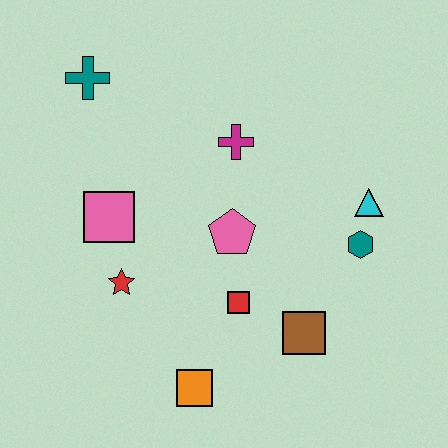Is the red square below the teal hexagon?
Yes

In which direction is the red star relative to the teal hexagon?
The red star is to the left of the teal hexagon.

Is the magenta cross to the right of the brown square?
No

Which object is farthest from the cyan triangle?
The teal cross is farthest from the cyan triangle.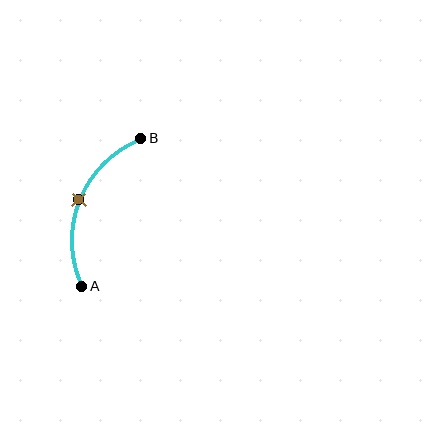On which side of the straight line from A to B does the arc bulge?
The arc bulges to the left of the straight line connecting A and B.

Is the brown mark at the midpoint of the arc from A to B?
Yes. The brown mark lies on the arc at equal arc-length from both A and B — it is the arc midpoint.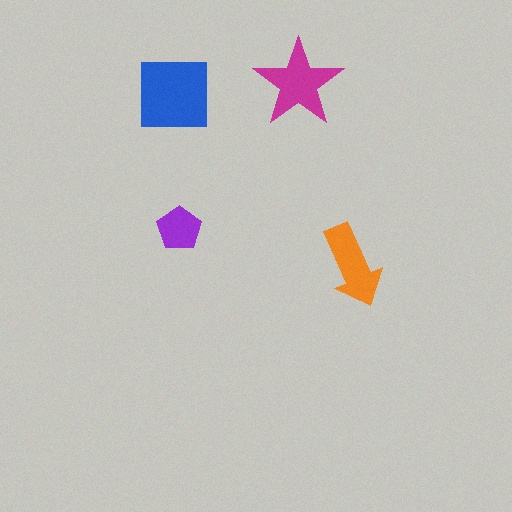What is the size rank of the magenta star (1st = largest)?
2nd.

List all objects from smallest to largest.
The purple pentagon, the orange arrow, the magenta star, the blue square.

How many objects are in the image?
There are 4 objects in the image.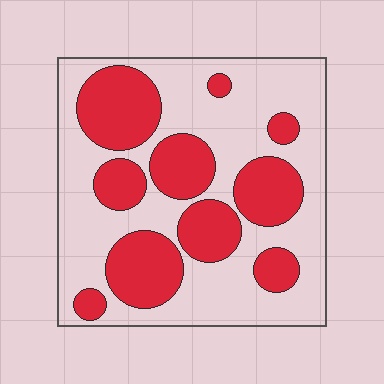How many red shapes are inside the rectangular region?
10.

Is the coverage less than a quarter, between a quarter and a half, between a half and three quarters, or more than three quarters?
Between a quarter and a half.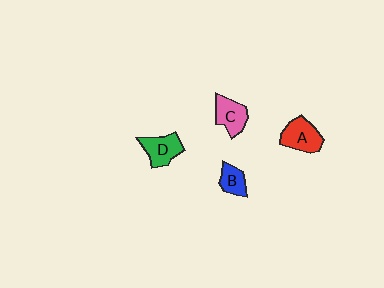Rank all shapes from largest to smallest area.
From largest to smallest: A (red), D (green), C (pink), B (blue).